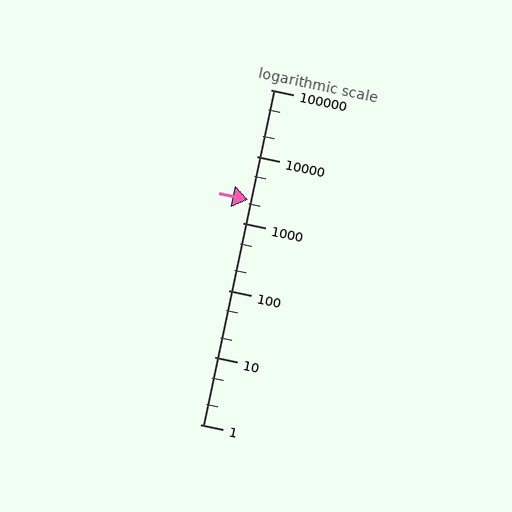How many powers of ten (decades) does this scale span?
The scale spans 5 decades, from 1 to 100000.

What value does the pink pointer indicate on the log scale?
The pointer indicates approximately 2300.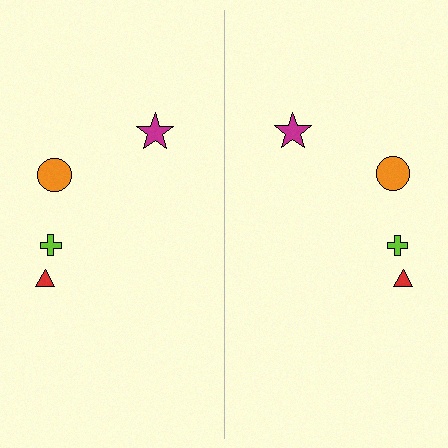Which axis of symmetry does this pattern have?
The pattern has a vertical axis of symmetry running through the center of the image.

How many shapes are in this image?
There are 8 shapes in this image.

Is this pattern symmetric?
Yes, this pattern has bilateral (reflection) symmetry.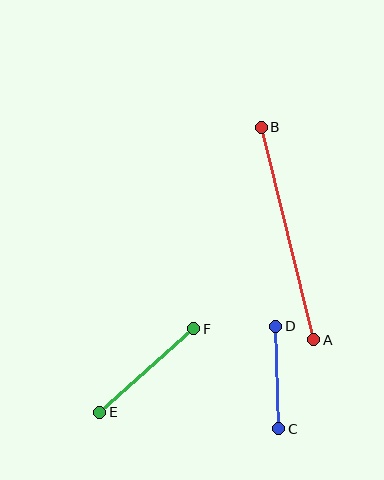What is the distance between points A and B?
The distance is approximately 219 pixels.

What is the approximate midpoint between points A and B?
The midpoint is at approximately (287, 234) pixels.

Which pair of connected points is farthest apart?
Points A and B are farthest apart.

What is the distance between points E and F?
The distance is approximately 126 pixels.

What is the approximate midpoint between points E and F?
The midpoint is at approximately (147, 371) pixels.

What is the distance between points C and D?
The distance is approximately 102 pixels.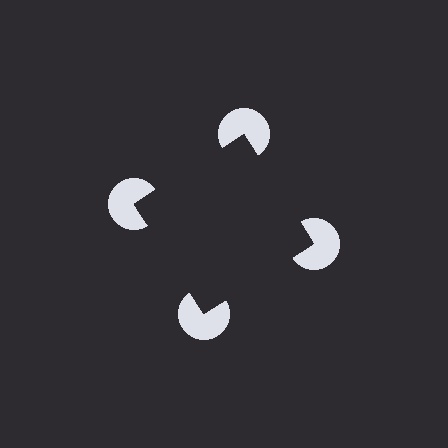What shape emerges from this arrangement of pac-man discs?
An illusory square — its edges are inferred from the aligned wedge cuts in the pac-man discs, not physically drawn.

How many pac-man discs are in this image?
There are 4 — one at each vertex of the illusory square.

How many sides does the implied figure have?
4 sides.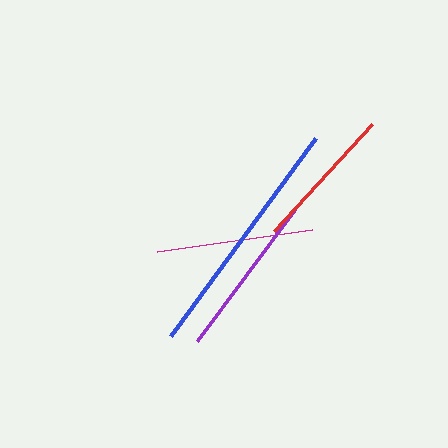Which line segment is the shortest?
The red line is the shortest at approximately 145 pixels.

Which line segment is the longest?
The blue line is the longest at approximately 246 pixels.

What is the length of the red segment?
The red segment is approximately 145 pixels long.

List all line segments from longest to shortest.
From longest to shortest: blue, purple, magenta, red.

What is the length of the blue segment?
The blue segment is approximately 246 pixels long.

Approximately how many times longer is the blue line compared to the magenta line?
The blue line is approximately 1.6 times the length of the magenta line.